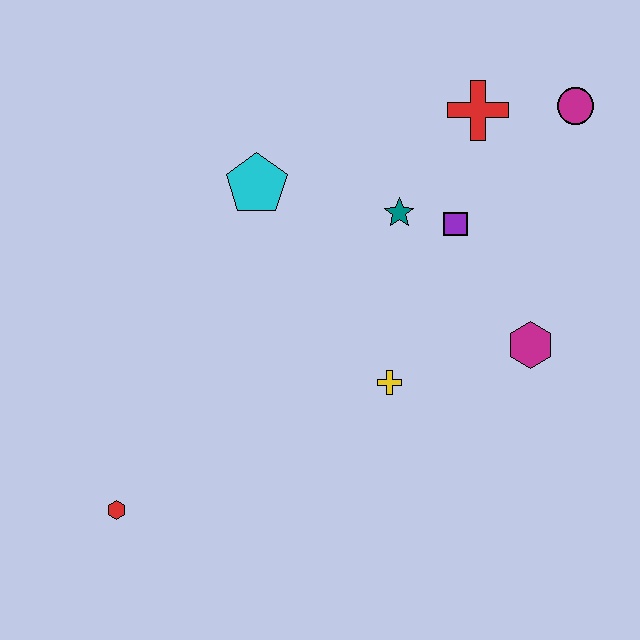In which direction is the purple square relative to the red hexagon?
The purple square is to the right of the red hexagon.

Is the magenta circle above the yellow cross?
Yes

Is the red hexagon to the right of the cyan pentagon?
No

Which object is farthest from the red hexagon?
The magenta circle is farthest from the red hexagon.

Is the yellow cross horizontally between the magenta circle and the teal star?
No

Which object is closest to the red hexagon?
The yellow cross is closest to the red hexagon.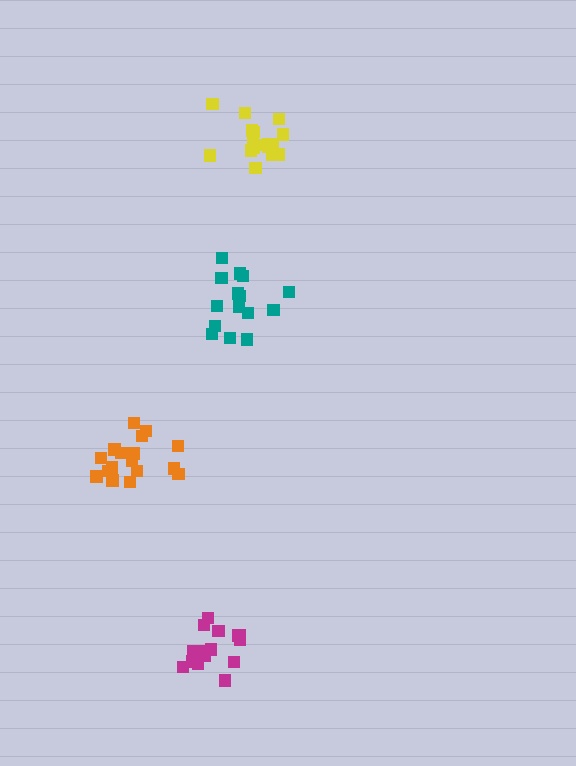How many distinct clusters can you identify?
There are 4 distinct clusters.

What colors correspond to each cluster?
The clusters are colored: magenta, yellow, orange, teal.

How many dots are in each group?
Group 1: 16 dots, Group 2: 17 dots, Group 3: 17 dots, Group 4: 15 dots (65 total).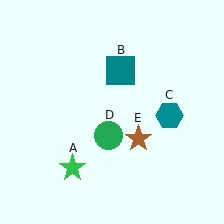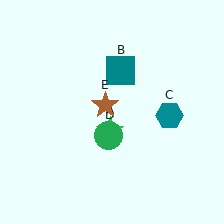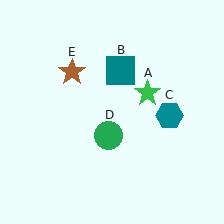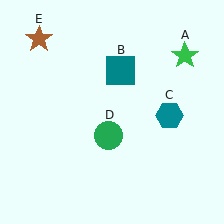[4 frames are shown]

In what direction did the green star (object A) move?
The green star (object A) moved up and to the right.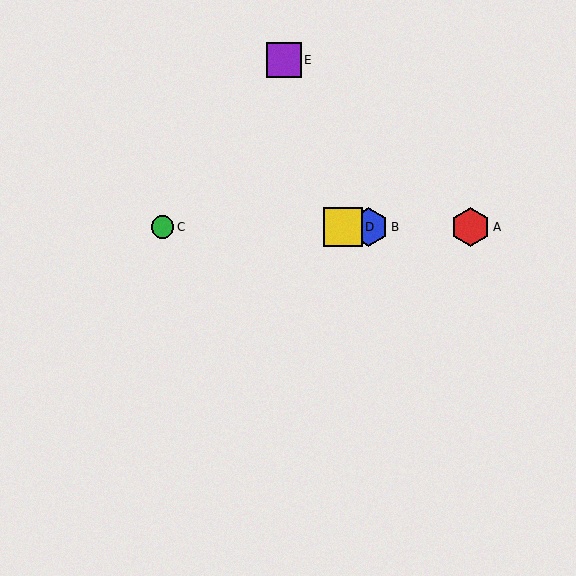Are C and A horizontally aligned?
Yes, both are at y≈227.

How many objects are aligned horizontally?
4 objects (A, B, C, D) are aligned horizontally.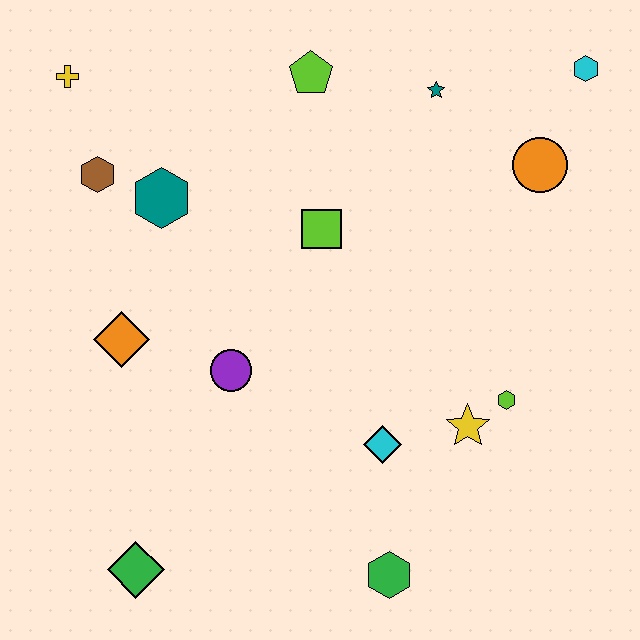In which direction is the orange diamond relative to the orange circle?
The orange diamond is to the left of the orange circle.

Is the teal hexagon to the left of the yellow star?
Yes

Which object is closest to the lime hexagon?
The yellow star is closest to the lime hexagon.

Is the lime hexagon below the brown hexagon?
Yes